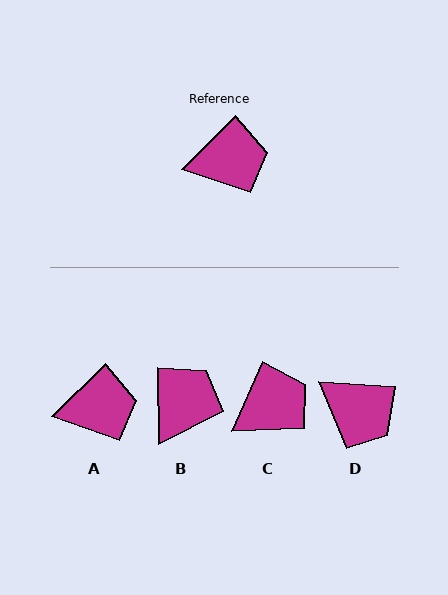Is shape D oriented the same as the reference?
No, it is off by about 49 degrees.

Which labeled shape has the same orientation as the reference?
A.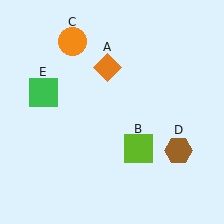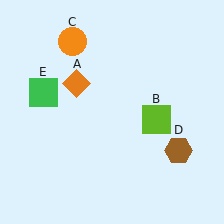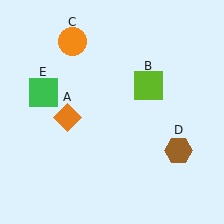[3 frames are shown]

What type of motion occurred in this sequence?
The orange diamond (object A), lime square (object B) rotated counterclockwise around the center of the scene.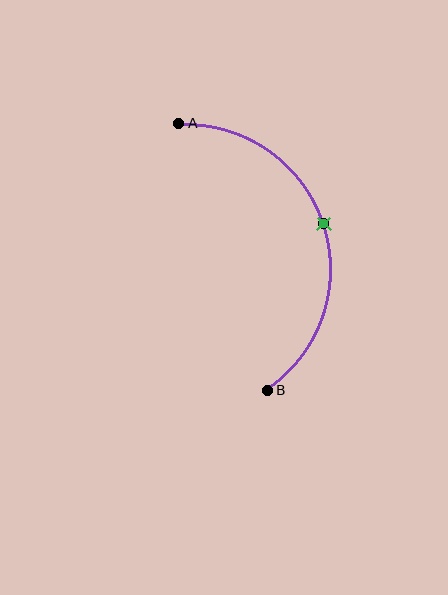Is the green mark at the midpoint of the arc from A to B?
Yes. The green mark lies on the arc at equal arc-length from both A and B — it is the arc midpoint.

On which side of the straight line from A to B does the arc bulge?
The arc bulges to the right of the straight line connecting A and B.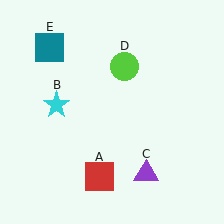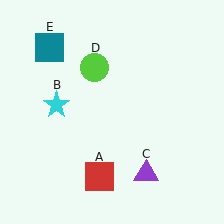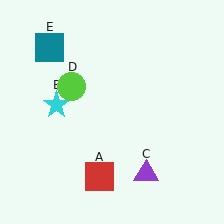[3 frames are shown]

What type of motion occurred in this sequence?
The lime circle (object D) rotated counterclockwise around the center of the scene.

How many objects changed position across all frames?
1 object changed position: lime circle (object D).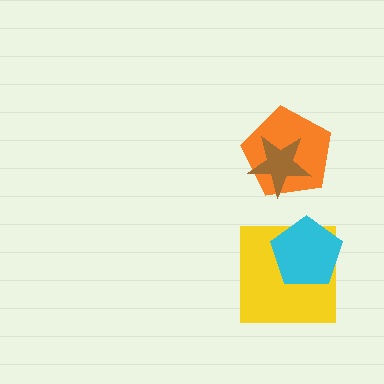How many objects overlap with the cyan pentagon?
1 object overlaps with the cyan pentagon.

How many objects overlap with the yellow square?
1 object overlaps with the yellow square.